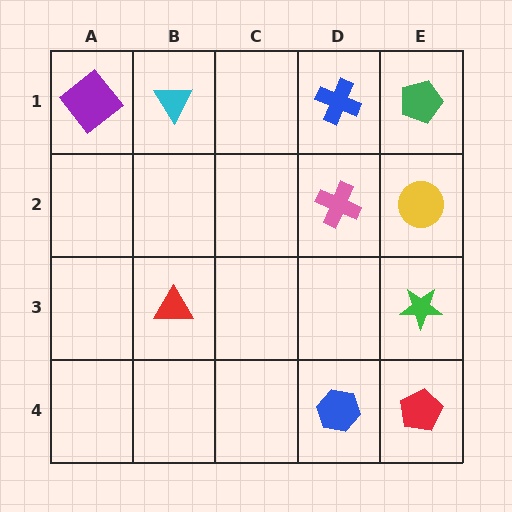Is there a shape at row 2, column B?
No, that cell is empty.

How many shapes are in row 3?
2 shapes.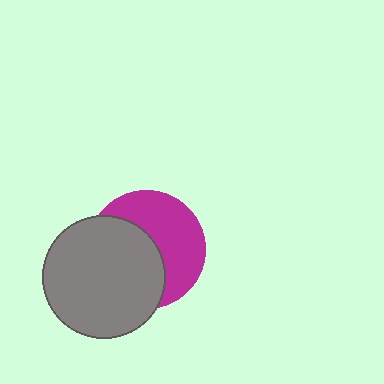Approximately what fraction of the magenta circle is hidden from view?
Roughly 50% of the magenta circle is hidden behind the gray circle.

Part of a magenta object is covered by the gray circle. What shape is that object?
It is a circle.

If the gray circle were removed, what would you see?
You would see the complete magenta circle.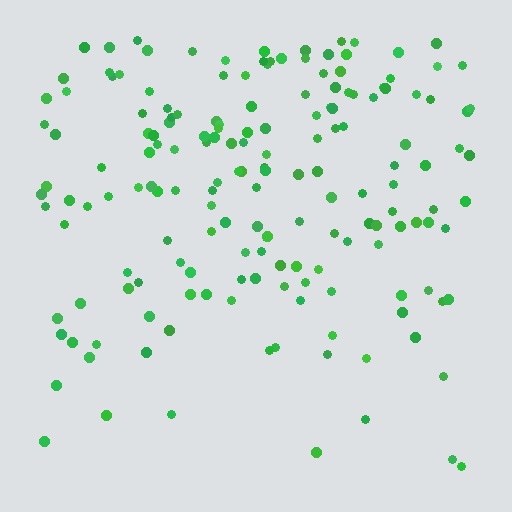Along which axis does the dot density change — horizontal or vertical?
Vertical.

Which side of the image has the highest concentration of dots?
The top.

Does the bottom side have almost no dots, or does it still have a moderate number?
Still a moderate number, just noticeably fewer than the top.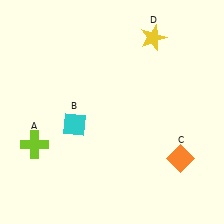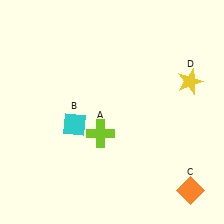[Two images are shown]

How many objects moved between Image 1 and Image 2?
3 objects moved between the two images.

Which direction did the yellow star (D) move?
The yellow star (D) moved down.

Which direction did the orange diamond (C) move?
The orange diamond (C) moved down.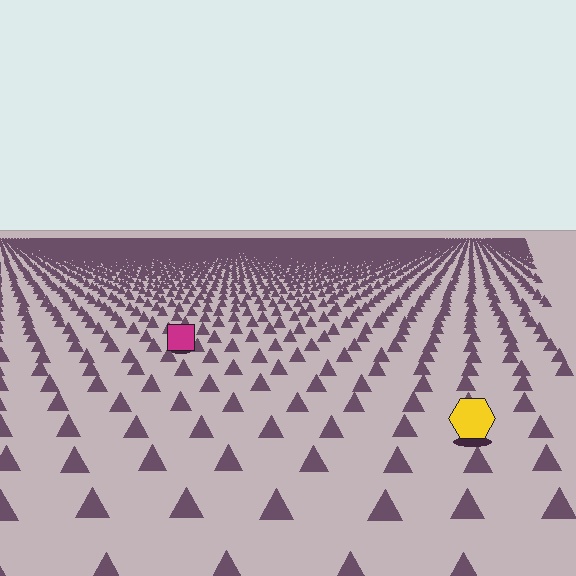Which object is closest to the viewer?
The yellow hexagon is closest. The texture marks near it are larger and more spread out.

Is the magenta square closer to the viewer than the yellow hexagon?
No. The yellow hexagon is closer — you can tell from the texture gradient: the ground texture is coarser near it.